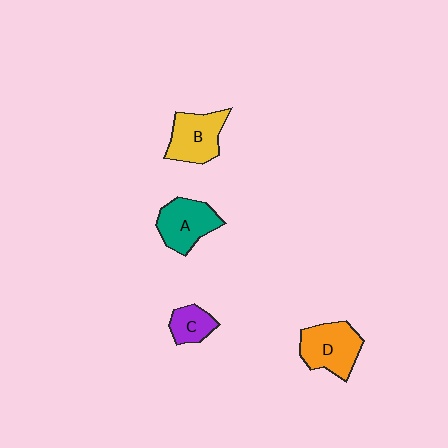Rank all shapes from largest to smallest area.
From largest to smallest: D (orange), A (teal), B (yellow), C (purple).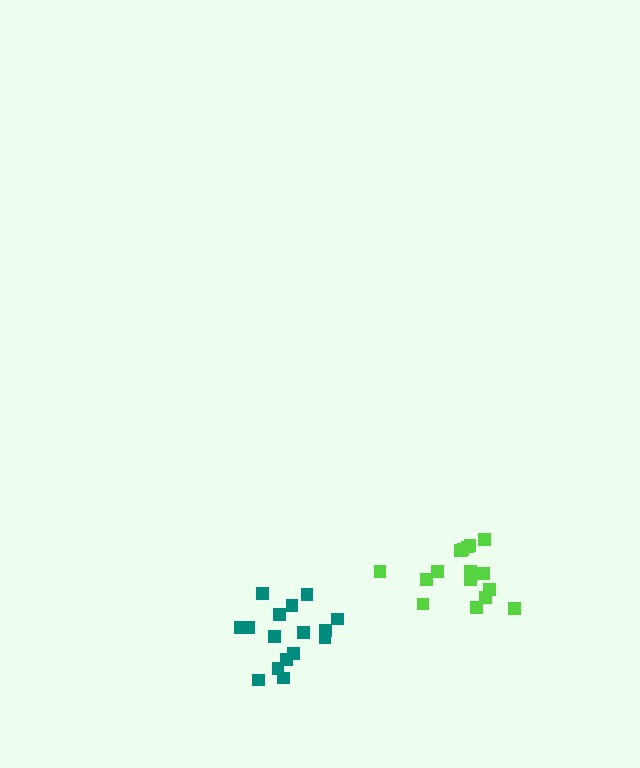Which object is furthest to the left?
The teal cluster is leftmost.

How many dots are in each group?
Group 1: 16 dots, Group 2: 16 dots (32 total).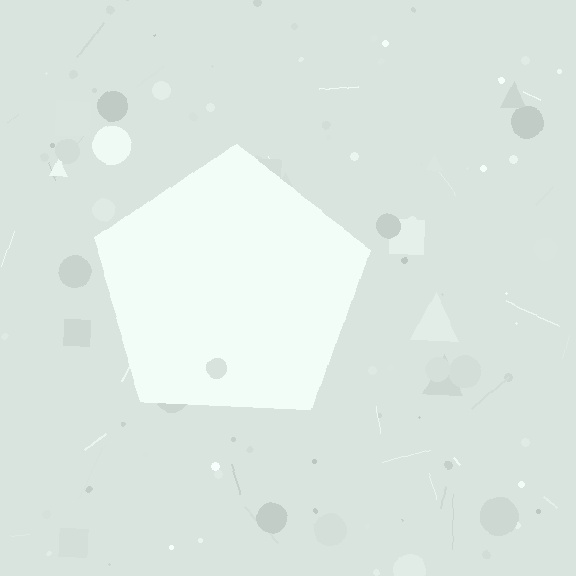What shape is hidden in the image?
A pentagon is hidden in the image.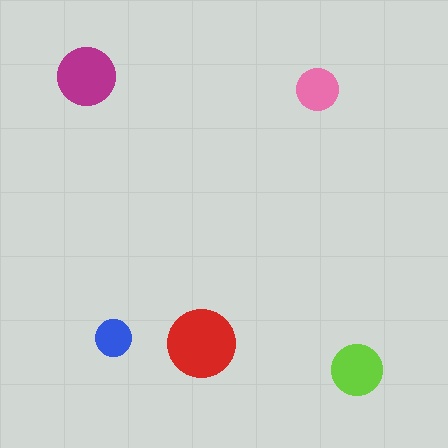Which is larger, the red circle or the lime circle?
The red one.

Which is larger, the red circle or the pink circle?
The red one.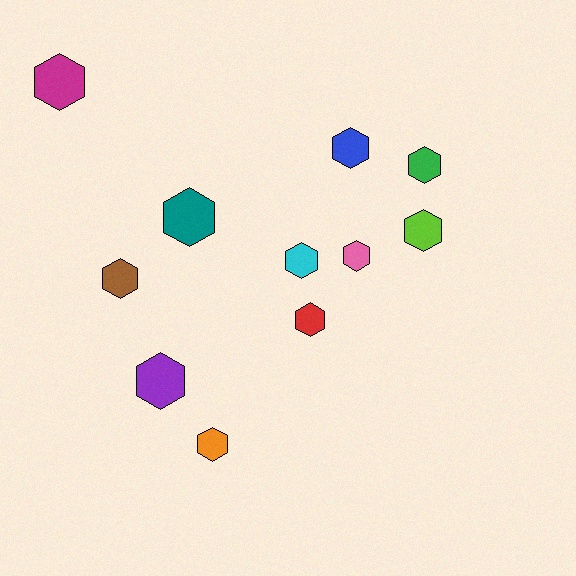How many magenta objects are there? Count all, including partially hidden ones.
There is 1 magenta object.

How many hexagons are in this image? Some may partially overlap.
There are 11 hexagons.